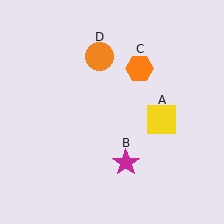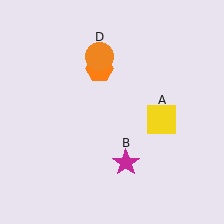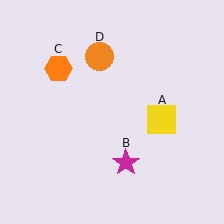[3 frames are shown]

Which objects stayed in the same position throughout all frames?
Yellow square (object A) and magenta star (object B) and orange circle (object D) remained stationary.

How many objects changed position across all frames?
1 object changed position: orange hexagon (object C).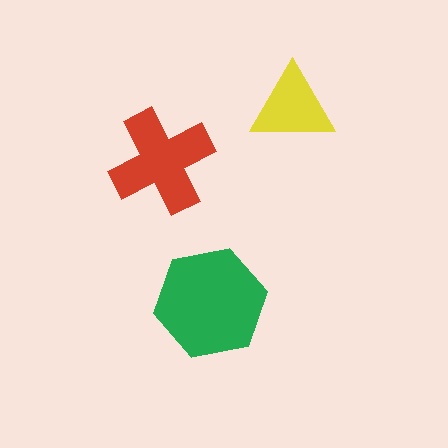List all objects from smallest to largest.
The yellow triangle, the red cross, the green hexagon.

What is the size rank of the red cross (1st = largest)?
2nd.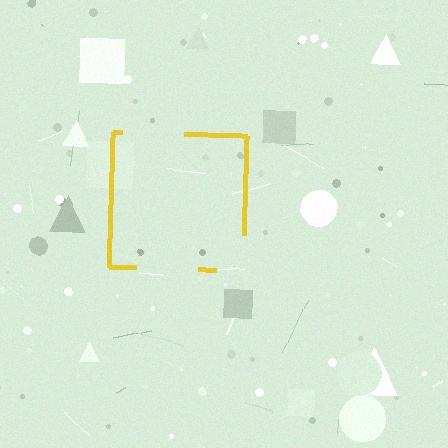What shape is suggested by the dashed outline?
The dashed outline suggests a square.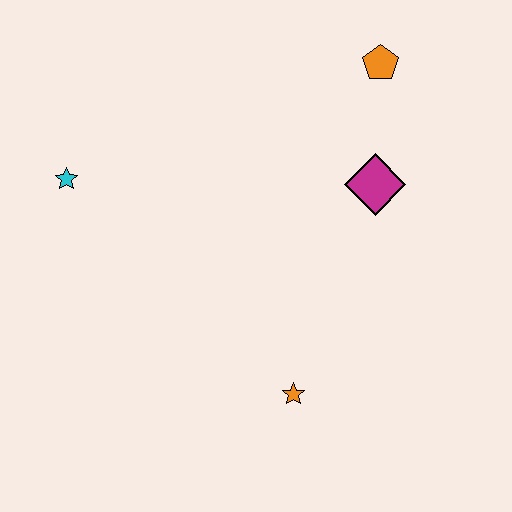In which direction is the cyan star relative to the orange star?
The cyan star is to the left of the orange star.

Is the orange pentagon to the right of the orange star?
Yes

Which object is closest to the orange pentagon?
The magenta diamond is closest to the orange pentagon.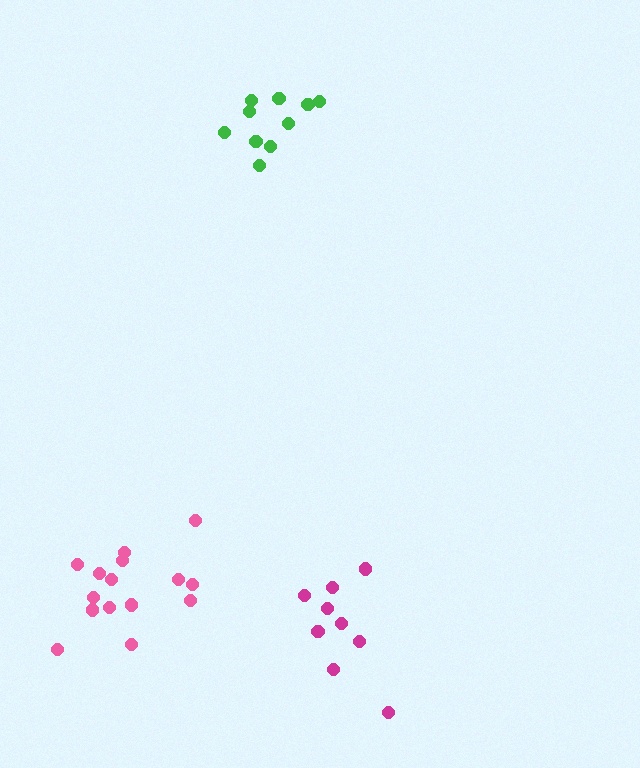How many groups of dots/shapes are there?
There are 3 groups.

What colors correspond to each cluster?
The clusters are colored: green, magenta, pink.